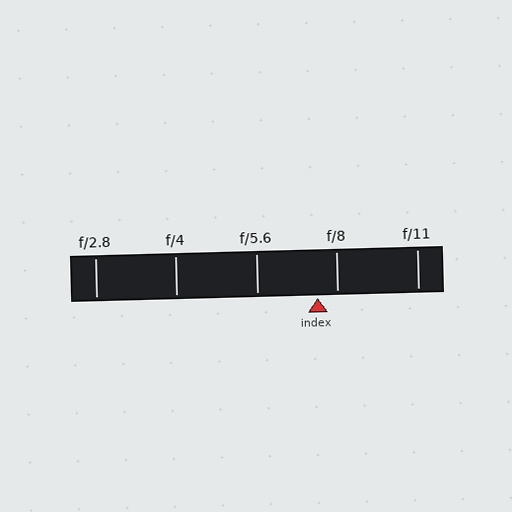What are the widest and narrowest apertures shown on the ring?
The widest aperture shown is f/2.8 and the narrowest is f/11.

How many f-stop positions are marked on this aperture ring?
There are 5 f-stop positions marked.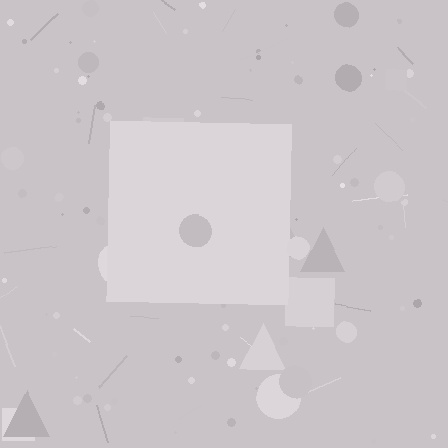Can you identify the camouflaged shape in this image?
The camouflaged shape is a square.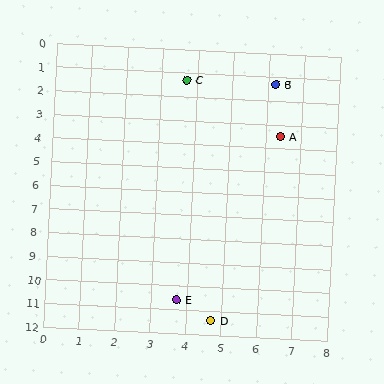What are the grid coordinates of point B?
Point B is at approximately (6.2, 1.3).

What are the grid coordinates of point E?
Point E is at approximately (3.7, 10.6).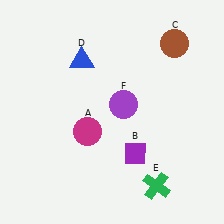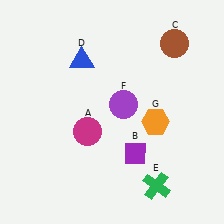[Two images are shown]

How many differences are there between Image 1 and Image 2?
There is 1 difference between the two images.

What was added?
An orange hexagon (G) was added in Image 2.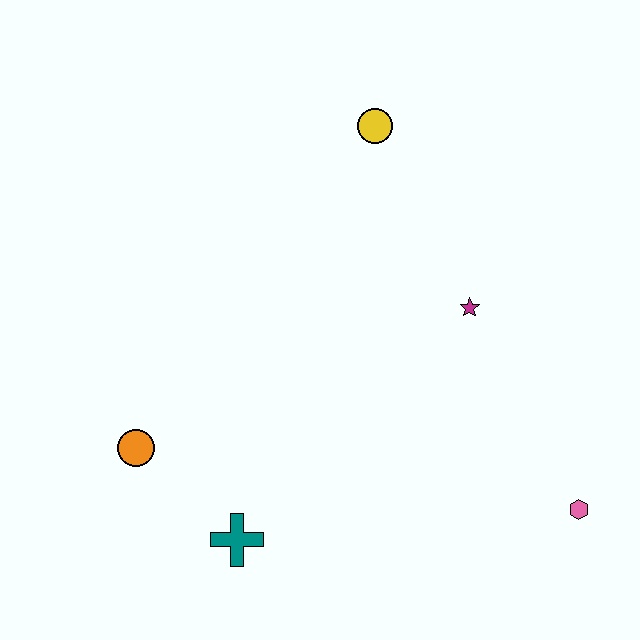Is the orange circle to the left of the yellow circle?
Yes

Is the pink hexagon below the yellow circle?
Yes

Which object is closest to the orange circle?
The teal cross is closest to the orange circle.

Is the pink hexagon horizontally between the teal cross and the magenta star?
No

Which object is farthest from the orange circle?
The pink hexagon is farthest from the orange circle.